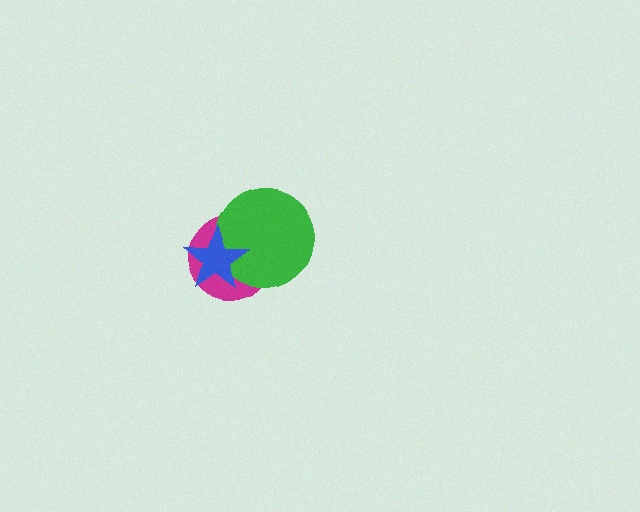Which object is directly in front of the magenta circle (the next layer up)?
The green circle is directly in front of the magenta circle.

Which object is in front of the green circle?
The blue star is in front of the green circle.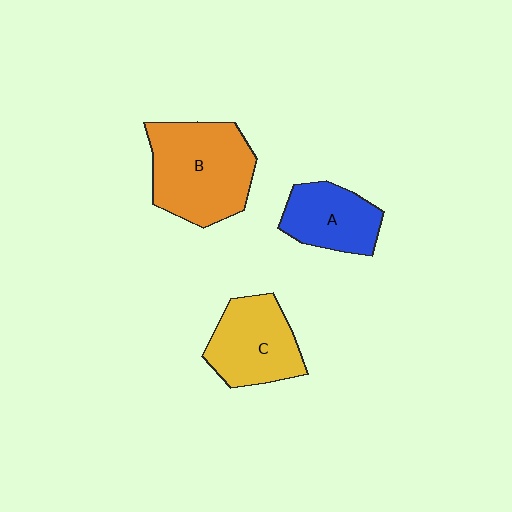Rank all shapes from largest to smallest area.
From largest to smallest: B (orange), C (yellow), A (blue).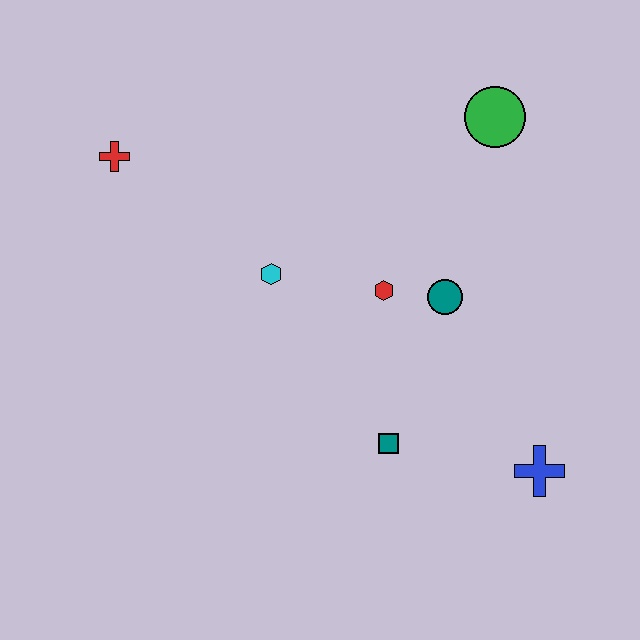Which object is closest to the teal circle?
The red hexagon is closest to the teal circle.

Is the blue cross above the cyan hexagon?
No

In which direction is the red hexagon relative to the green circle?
The red hexagon is below the green circle.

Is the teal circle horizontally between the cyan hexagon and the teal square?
No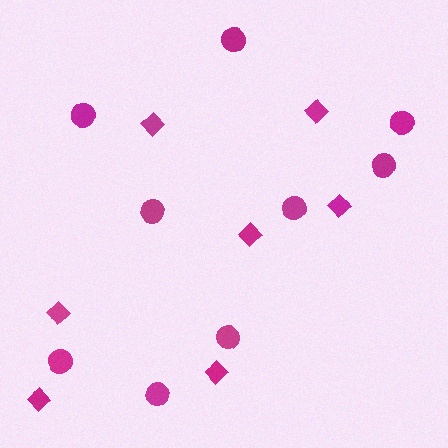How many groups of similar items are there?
There are 2 groups: one group of circles (9) and one group of diamonds (7).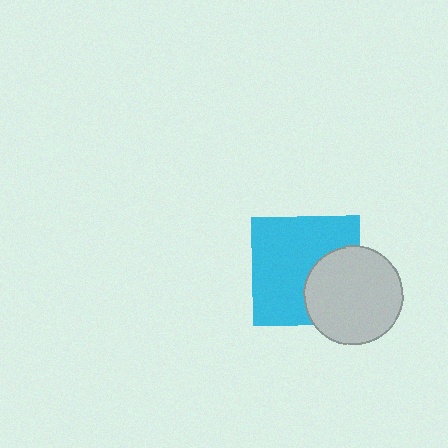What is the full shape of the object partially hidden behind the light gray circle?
The partially hidden object is a cyan square.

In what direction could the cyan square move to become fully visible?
The cyan square could move left. That would shift it out from behind the light gray circle entirely.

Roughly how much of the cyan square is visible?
Most of it is visible (roughly 67%).